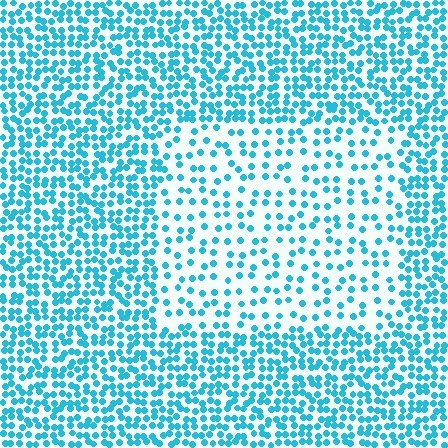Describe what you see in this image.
The image contains small cyan elements arranged at two different densities. A rectangle-shaped region is visible where the elements are less densely packed than the surrounding area.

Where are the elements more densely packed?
The elements are more densely packed outside the rectangle boundary.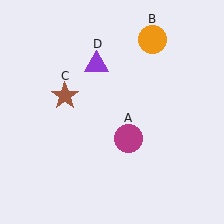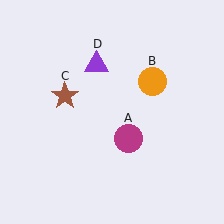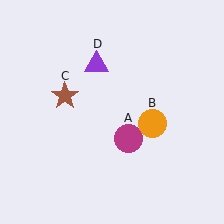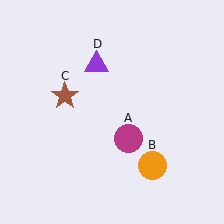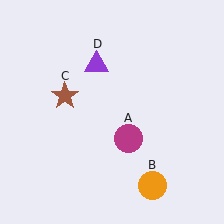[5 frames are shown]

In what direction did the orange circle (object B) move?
The orange circle (object B) moved down.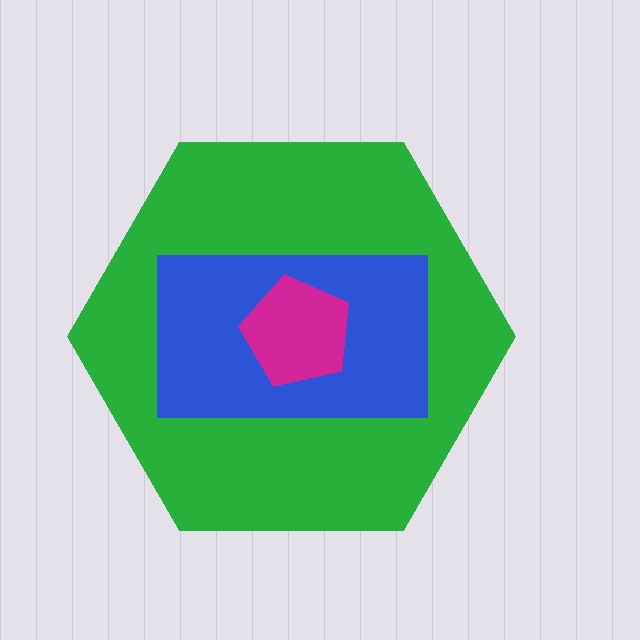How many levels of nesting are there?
3.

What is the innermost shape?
The magenta pentagon.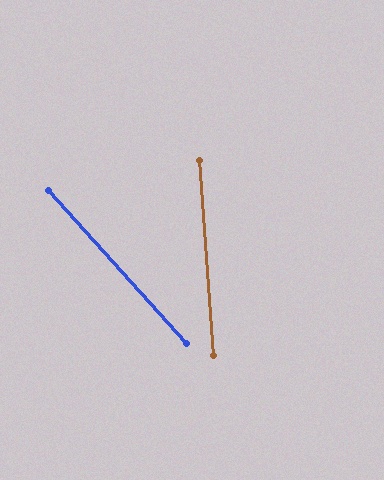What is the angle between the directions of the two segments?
Approximately 38 degrees.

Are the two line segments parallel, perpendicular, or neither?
Neither parallel nor perpendicular — they differ by about 38°.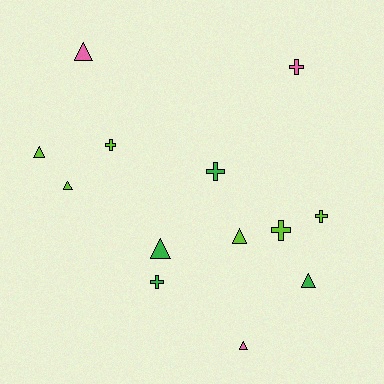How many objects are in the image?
There are 13 objects.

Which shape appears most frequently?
Triangle, with 7 objects.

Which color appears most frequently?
Lime, with 6 objects.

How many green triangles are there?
There are 2 green triangles.